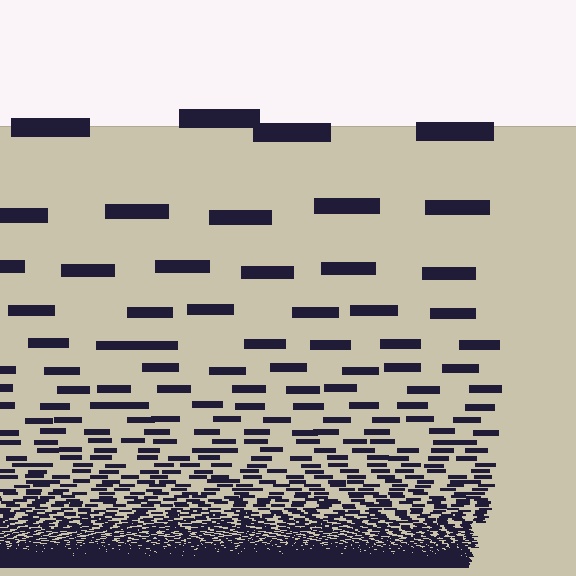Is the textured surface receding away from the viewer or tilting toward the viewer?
The surface appears to tilt toward the viewer. Texture elements get larger and sparser toward the top.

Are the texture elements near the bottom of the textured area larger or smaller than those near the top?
Smaller. The gradient is inverted — elements near the bottom are smaller and denser.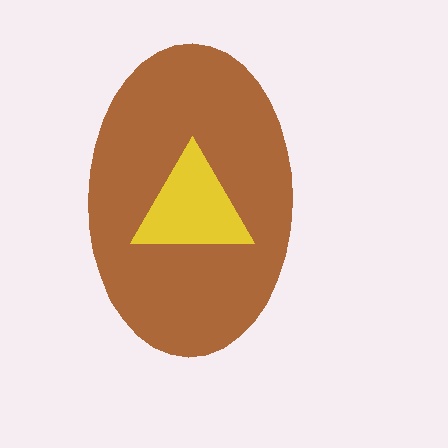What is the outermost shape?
The brown ellipse.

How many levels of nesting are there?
2.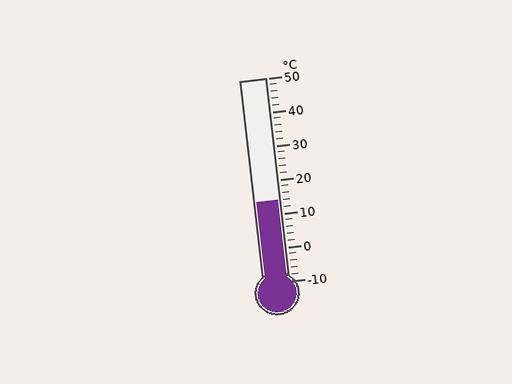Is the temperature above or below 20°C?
The temperature is below 20°C.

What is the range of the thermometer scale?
The thermometer scale ranges from -10°C to 50°C.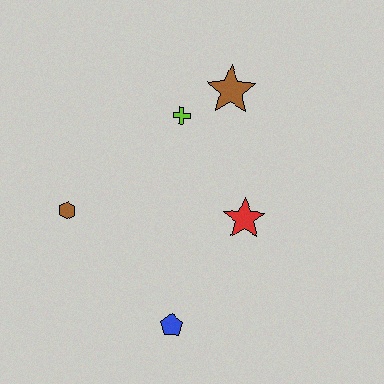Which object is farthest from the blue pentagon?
The brown star is farthest from the blue pentagon.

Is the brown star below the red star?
No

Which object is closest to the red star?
The lime cross is closest to the red star.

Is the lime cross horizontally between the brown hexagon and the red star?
Yes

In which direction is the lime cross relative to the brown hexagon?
The lime cross is to the right of the brown hexagon.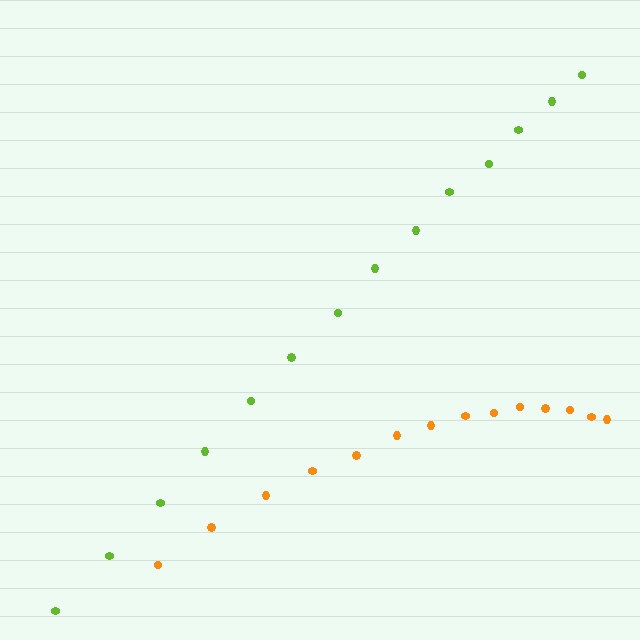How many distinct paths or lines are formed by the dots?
There are 2 distinct paths.